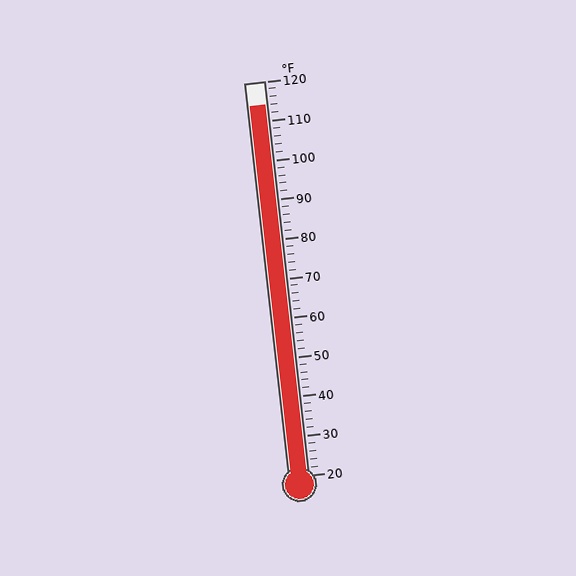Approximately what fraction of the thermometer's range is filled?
The thermometer is filled to approximately 95% of its range.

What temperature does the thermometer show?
The thermometer shows approximately 114°F.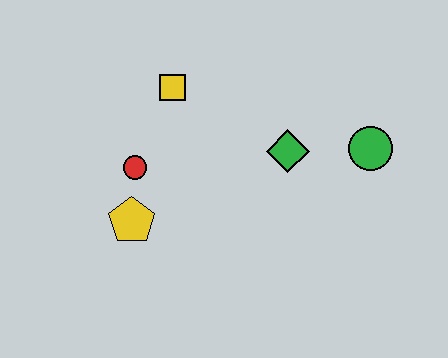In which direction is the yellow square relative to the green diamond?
The yellow square is to the left of the green diamond.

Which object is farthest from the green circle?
The yellow pentagon is farthest from the green circle.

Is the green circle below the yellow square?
Yes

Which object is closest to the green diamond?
The green circle is closest to the green diamond.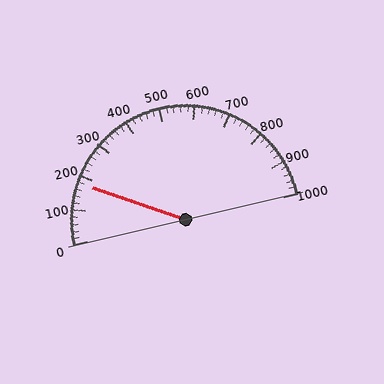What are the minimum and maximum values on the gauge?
The gauge ranges from 0 to 1000.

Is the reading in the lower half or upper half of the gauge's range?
The reading is in the lower half of the range (0 to 1000).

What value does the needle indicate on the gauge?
The needle indicates approximately 180.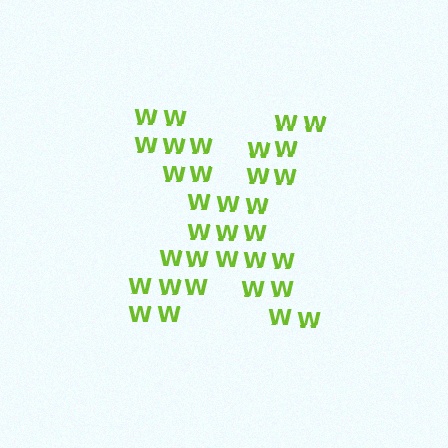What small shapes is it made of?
It is made of small letter W's.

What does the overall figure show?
The overall figure shows the letter X.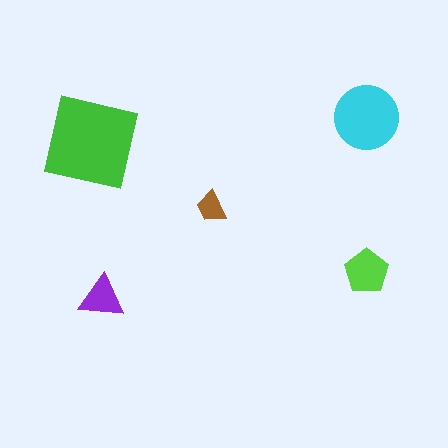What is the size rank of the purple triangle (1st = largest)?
4th.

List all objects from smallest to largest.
The brown trapezoid, the purple triangle, the lime pentagon, the cyan circle, the green square.